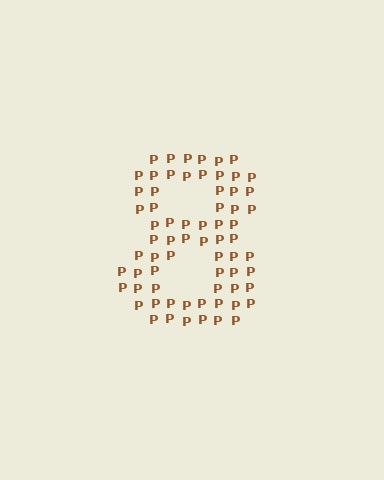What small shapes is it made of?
It is made of small letter P's.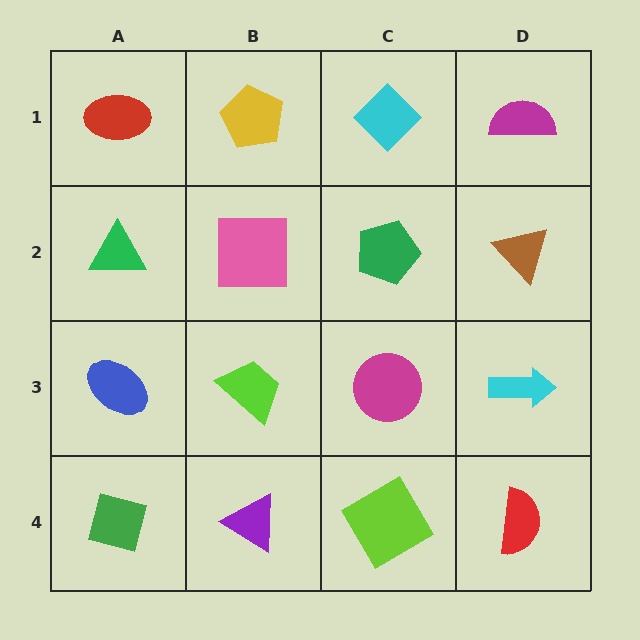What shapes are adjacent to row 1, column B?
A pink square (row 2, column B), a red ellipse (row 1, column A), a cyan diamond (row 1, column C).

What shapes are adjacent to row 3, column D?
A brown triangle (row 2, column D), a red semicircle (row 4, column D), a magenta circle (row 3, column C).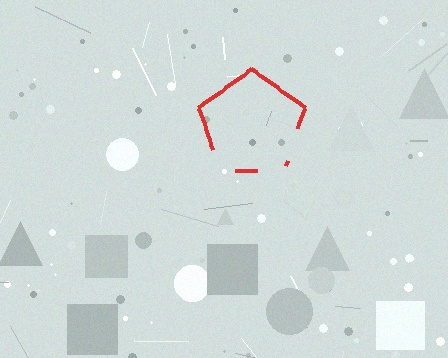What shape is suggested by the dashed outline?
The dashed outline suggests a pentagon.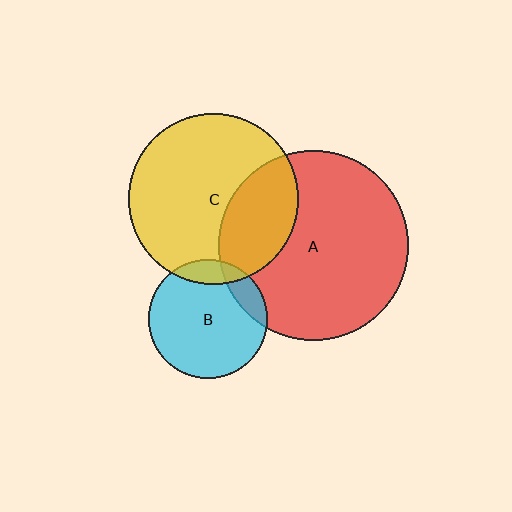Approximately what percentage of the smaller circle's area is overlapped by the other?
Approximately 10%.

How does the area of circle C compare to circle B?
Approximately 2.0 times.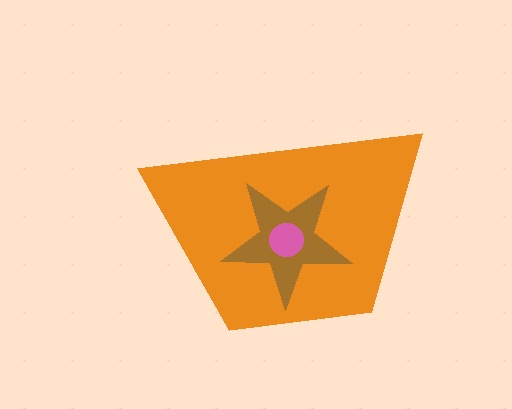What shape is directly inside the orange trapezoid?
The brown star.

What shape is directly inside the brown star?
The pink circle.